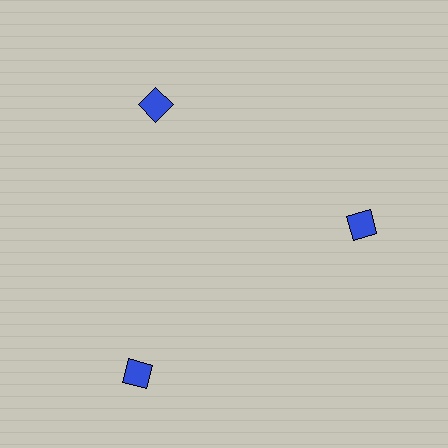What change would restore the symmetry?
The symmetry would be restored by moving it inward, back onto the ring so that all 3 diamonds sit at equal angles and equal distance from the center.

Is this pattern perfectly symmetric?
No. The 3 blue diamonds are arranged in a ring, but one element near the 7 o'clock position is pushed outward from the center, breaking the 3-fold rotational symmetry.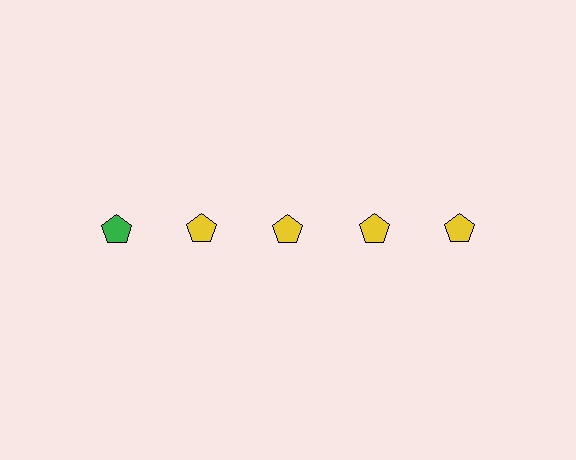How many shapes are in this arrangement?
There are 5 shapes arranged in a grid pattern.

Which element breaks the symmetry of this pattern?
The green pentagon in the top row, leftmost column breaks the symmetry. All other shapes are yellow pentagons.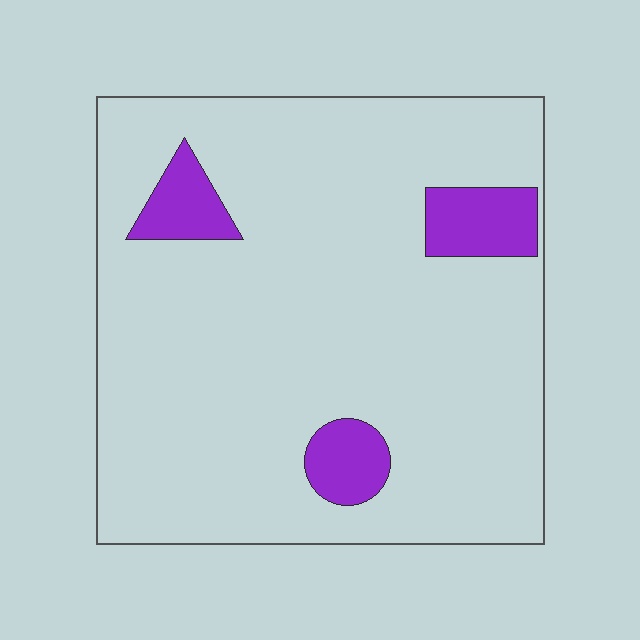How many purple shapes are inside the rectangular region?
3.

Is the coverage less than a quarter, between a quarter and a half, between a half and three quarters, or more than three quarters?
Less than a quarter.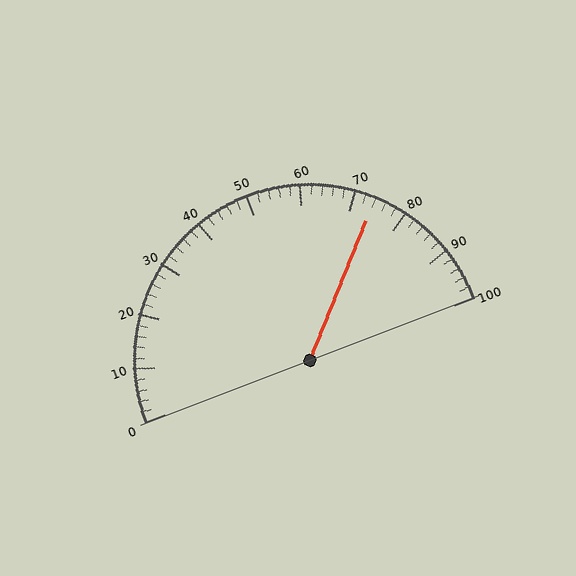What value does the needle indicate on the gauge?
The needle indicates approximately 74.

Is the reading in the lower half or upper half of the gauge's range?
The reading is in the upper half of the range (0 to 100).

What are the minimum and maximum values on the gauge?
The gauge ranges from 0 to 100.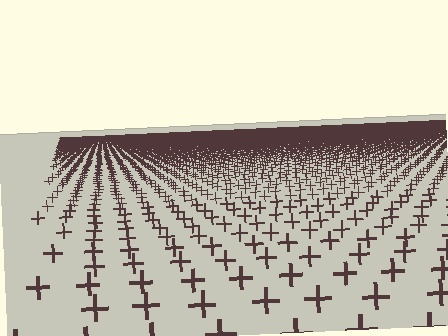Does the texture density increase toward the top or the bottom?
Density increases toward the top.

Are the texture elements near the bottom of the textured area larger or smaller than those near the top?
Larger. Near the bottom, elements are closer to the viewer and appear at a bigger on-screen size.